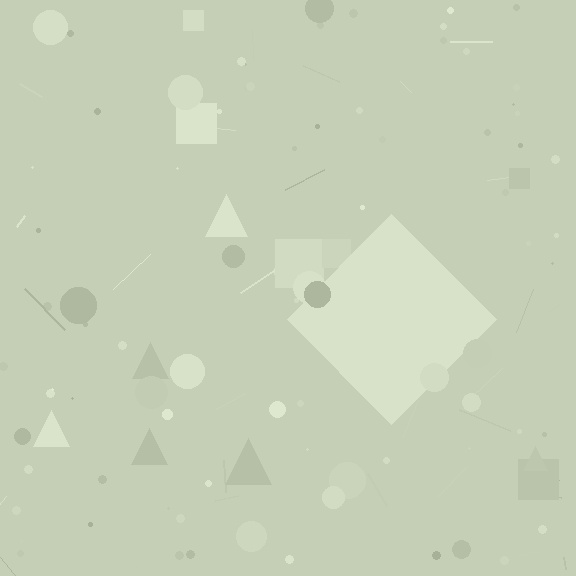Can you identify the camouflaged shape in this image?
The camouflaged shape is a diamond.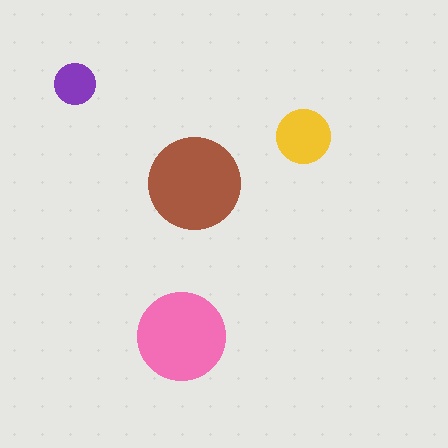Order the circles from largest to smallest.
the brown one, the pink one, the yellow one, the purple one.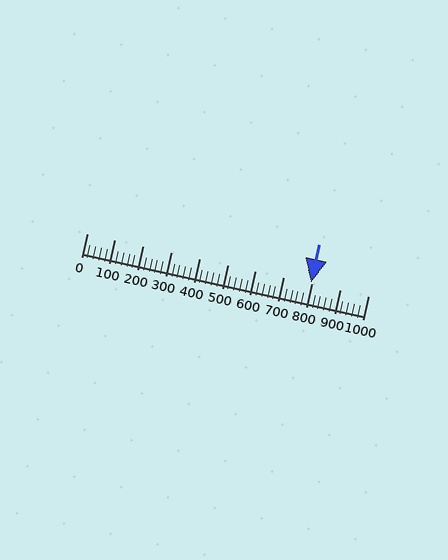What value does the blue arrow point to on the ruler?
The blue arrow points to approximately 796.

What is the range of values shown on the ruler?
The ruler shows values from 0 to 1000.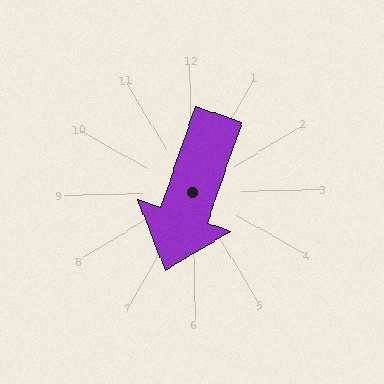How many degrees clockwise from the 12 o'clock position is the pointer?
Approximately 200 degrees.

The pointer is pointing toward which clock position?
Roughly 7 o'clock.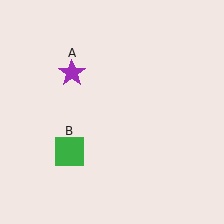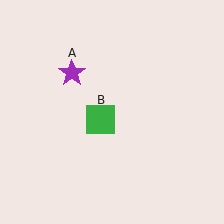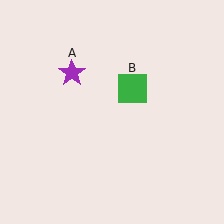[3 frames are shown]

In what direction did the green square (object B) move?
The green square (object B) moved up and to the right.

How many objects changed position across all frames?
1 object changed position: green square (object B).